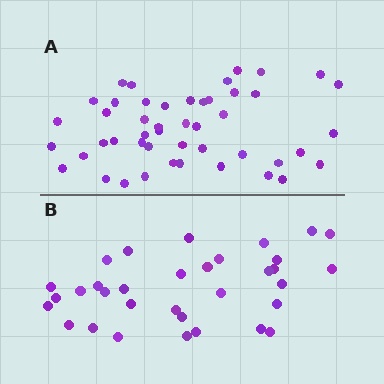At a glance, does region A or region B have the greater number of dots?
Region A (the top region) has more dots.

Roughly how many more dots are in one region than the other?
Region A has approximately 15 more dots than region B.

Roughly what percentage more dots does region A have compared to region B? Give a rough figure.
About 40% more.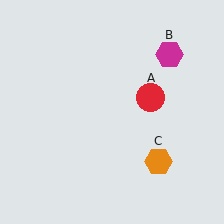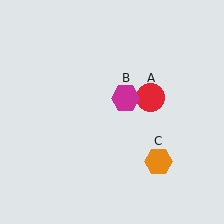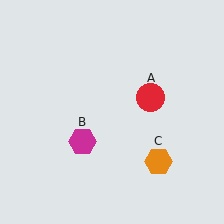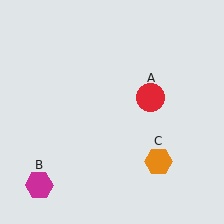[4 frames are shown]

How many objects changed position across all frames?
1 object changed position: magenta hexagon (object B).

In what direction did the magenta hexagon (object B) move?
The magenta hexagon (object B) moved down and to the left.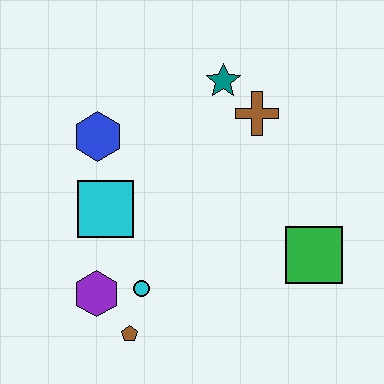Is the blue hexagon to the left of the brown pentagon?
Yes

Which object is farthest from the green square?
The blue hexagon is farthest from the green square.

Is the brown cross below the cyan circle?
No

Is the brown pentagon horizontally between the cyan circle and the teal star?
No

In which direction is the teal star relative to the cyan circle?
The teal star is above the cyan circle.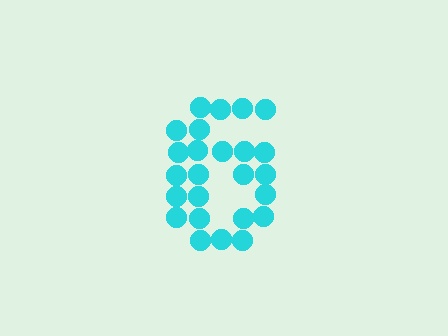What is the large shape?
The large shape is the digit 6.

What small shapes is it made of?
It is made of small circles.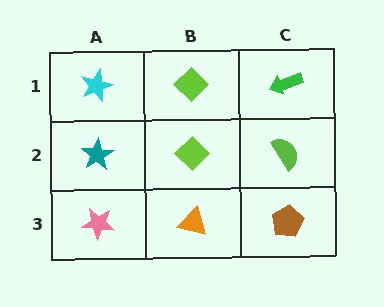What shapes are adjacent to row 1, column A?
A teal star (row 2, column A), a lime diamond (row 1, column B).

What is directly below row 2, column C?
A brown pentagon.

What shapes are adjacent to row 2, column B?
A lime diamond (row 1, column B), an orange triangle (row 3, column B), a teal star (row 2, column A), a lime semicircle (row 2, column C).